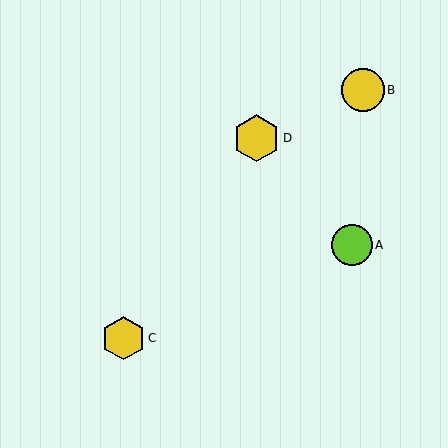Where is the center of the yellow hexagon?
The center of the yellow hexagon is at (256, 138).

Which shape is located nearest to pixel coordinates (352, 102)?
The yellow circle (labeled B) at (363, 90) is nearest to that location.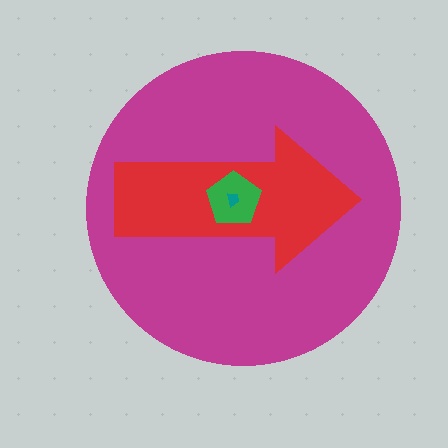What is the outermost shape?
The magenta circle.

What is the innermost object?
The teal trapezoid.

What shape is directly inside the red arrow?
The green pentagon.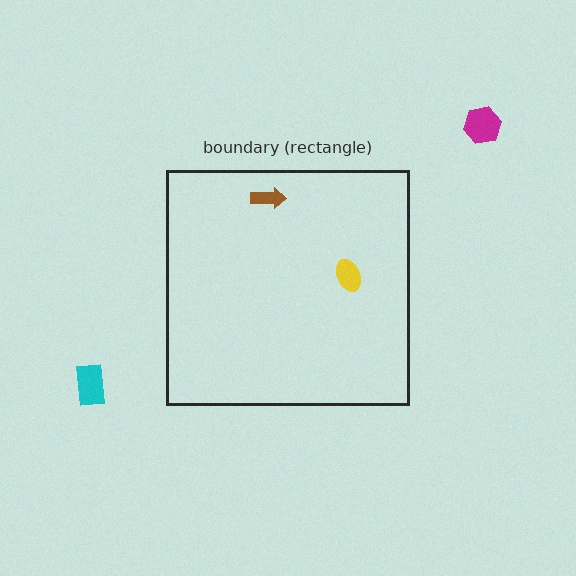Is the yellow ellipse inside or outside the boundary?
Inside.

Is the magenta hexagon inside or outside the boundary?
Outside.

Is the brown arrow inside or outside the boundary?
Inside.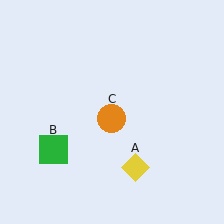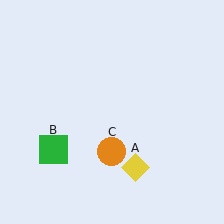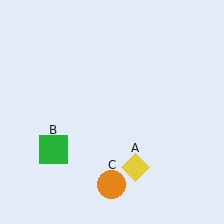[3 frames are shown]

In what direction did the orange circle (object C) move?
The orange circle (object C) moved down.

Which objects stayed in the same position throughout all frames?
Yellow diamond (object A) and green square (object B) remained stationary.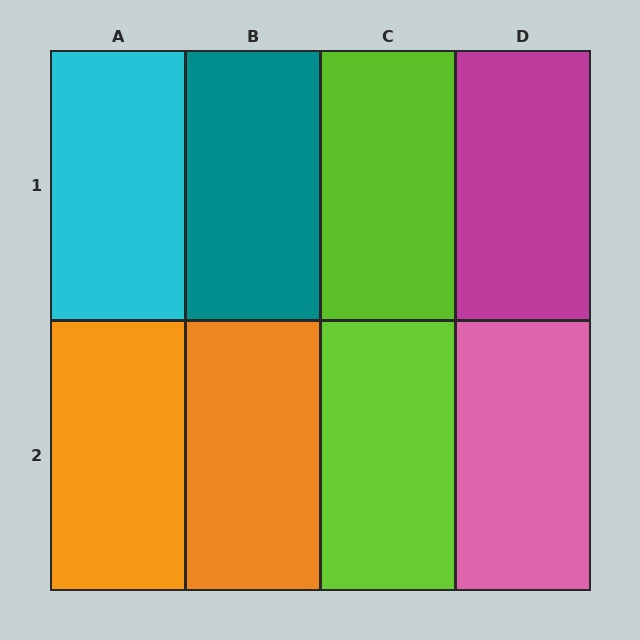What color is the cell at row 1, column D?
Magenta.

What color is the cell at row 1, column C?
Lime.